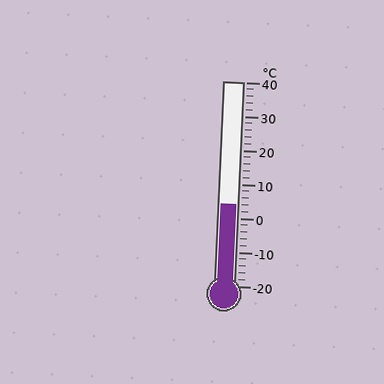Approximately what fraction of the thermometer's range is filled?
The thermometer is filled to approximately 40% of its range.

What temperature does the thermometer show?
The thermometer shows approximately 4°C.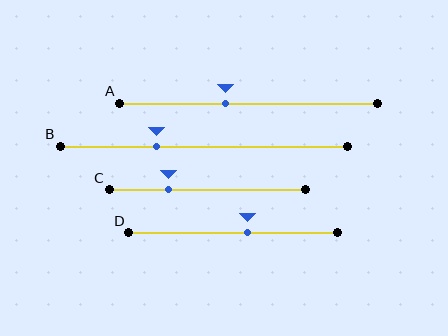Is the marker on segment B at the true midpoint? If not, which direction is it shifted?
No, the marker on segment B is shifted to the left by about 16% of the segment length.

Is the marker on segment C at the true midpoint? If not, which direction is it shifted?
No, the marker on segment C is shifted to the left by about 20% of the segment length.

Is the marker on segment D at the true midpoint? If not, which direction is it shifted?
No, the marker on segment D is shifted to the right by about 7% of the segment length.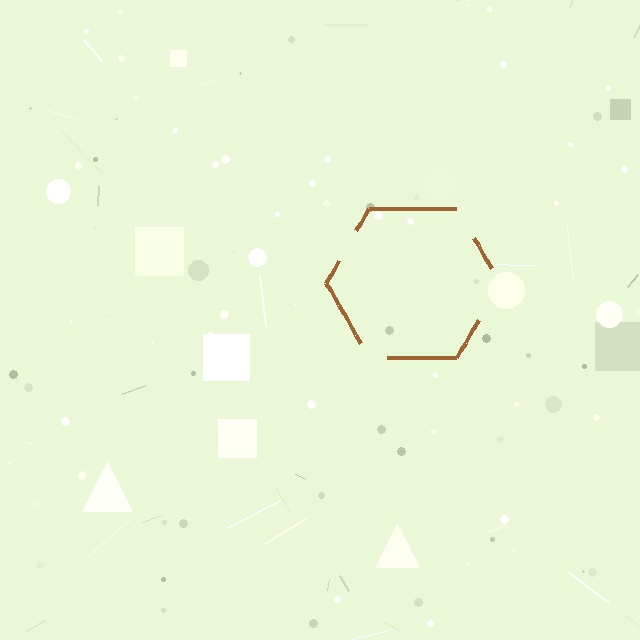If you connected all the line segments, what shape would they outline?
They would outline a hexagon.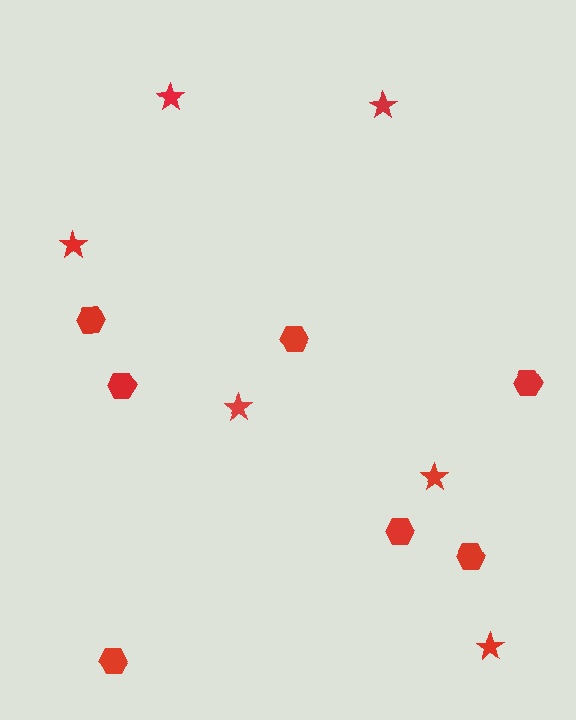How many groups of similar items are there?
There are 2 groups: one group of stars (6) and one group of hexagons (7).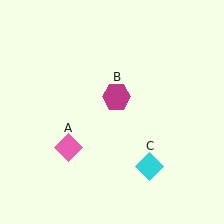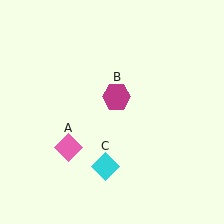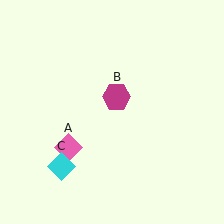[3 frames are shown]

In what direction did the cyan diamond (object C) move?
The cyan diamond (object C) moved left.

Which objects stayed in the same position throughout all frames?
Pink diamond (object A) and magenta hexagon (object B) remained stationary.